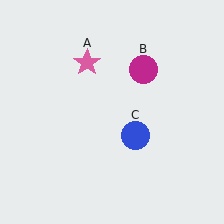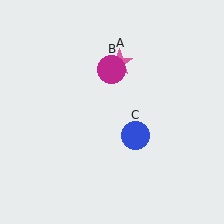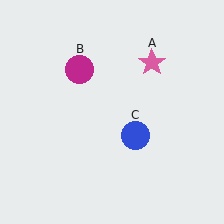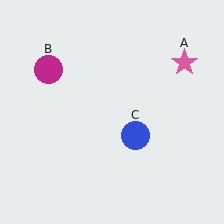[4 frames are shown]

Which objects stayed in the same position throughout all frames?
Blue circle (object C) remained stationary.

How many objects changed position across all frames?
2 objects changed position: pink star (object A), magenta circle (object B).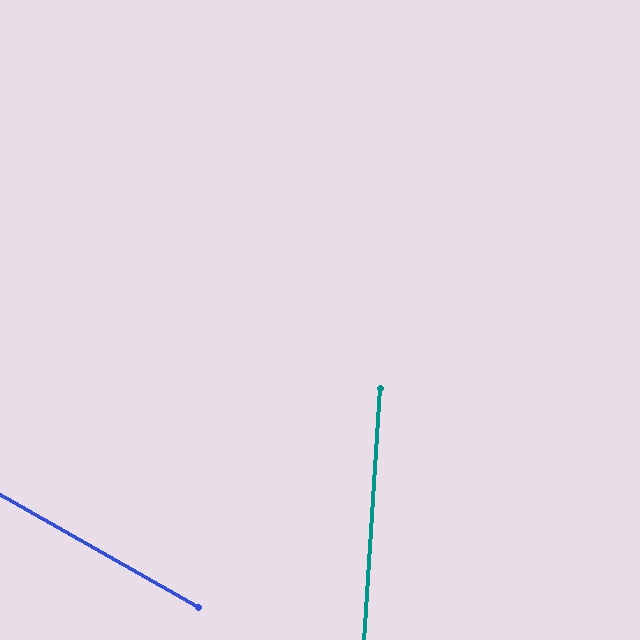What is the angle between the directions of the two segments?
Approximately 64 degrees.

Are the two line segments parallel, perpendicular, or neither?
Neither parallel nor perpendicular — they differ by about 64°.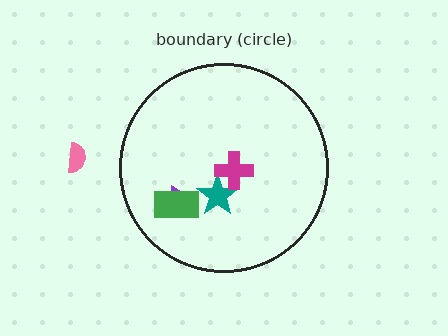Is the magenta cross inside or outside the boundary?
Inside.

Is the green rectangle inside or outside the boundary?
Inside.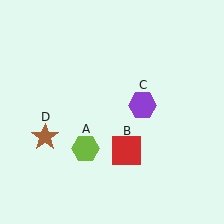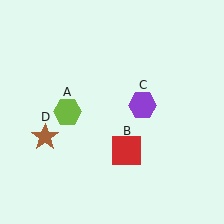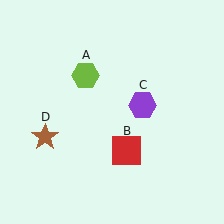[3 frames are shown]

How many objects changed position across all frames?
1 object changed position: lime hexagon (object A).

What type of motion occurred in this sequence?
The lime hexagon (object A) rotated clockwise around the center of the scene.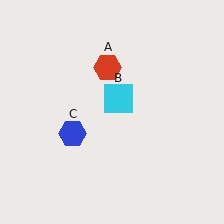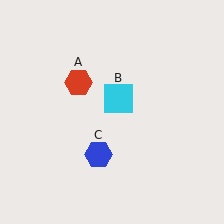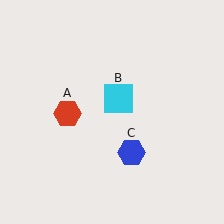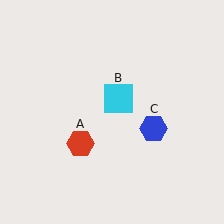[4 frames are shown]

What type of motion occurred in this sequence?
The red hexagon (object A), blue hexagon (object C) rotated counterclockwise around the center of the scene.